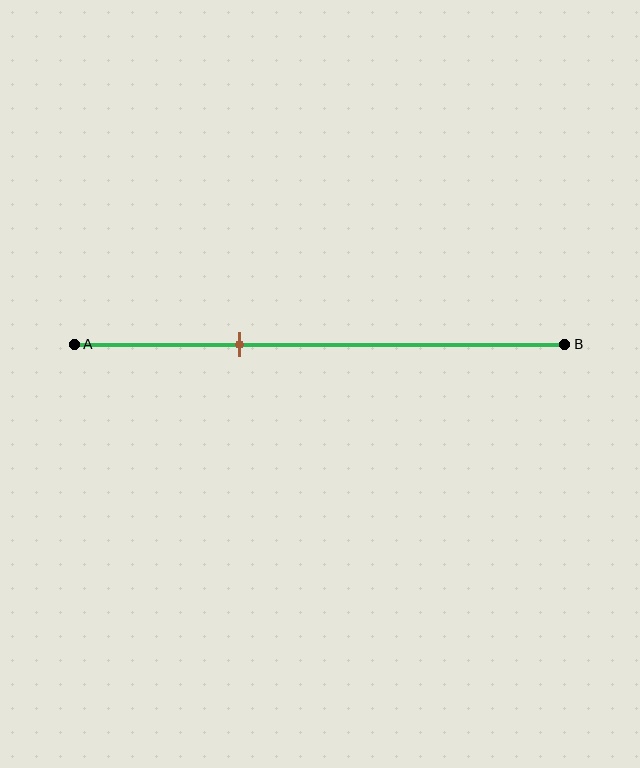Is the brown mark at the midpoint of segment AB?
No, the mark is at about 35% from A, not at the 50% midpoint.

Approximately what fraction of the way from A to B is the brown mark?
The brown mark is approximately 35% of the way from A to B.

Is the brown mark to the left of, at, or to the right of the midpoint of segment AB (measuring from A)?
The brown mark is to the left of the midpoint of segment AB.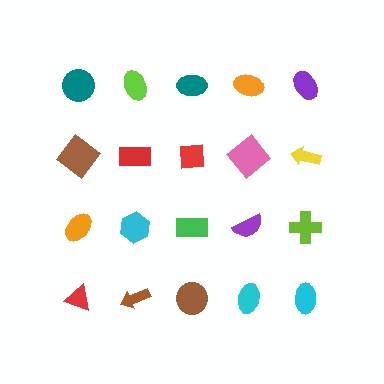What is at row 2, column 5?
A yellow arrow.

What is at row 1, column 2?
A lime ellipse.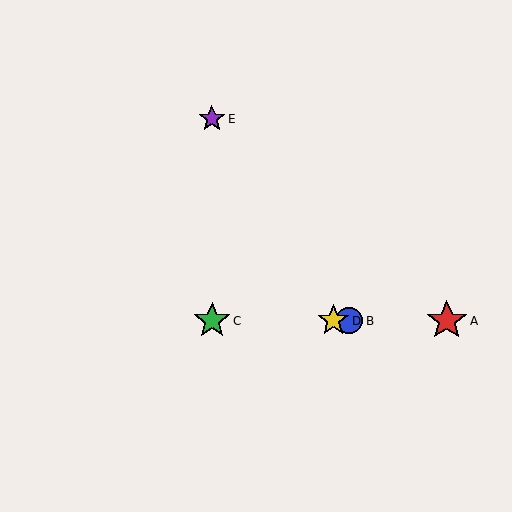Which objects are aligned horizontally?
Objects A, B, C, D are aligned horizontally.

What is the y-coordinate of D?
Object D is at y≈321.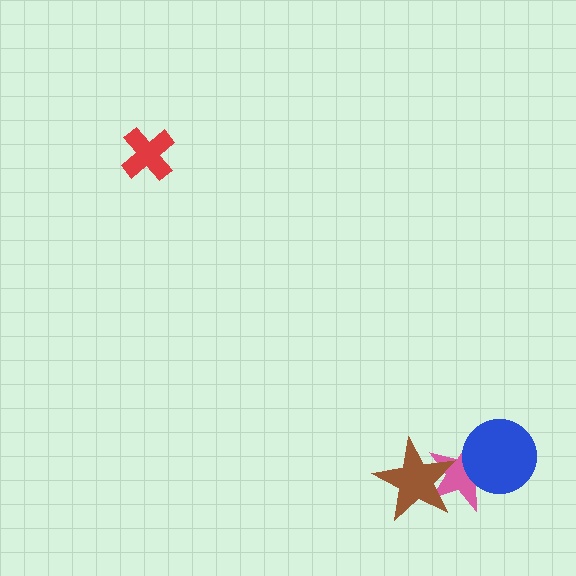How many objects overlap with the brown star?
1 object overlaps with the brown star.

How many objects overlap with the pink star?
2 objects overlap with the pink star.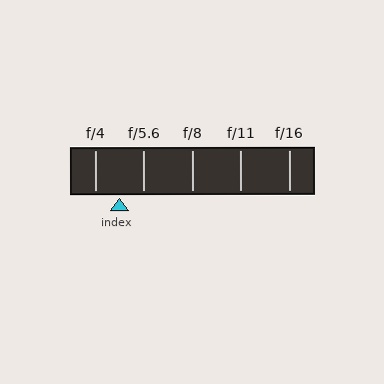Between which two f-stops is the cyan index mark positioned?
The index mark is between f/4 and f/5.6.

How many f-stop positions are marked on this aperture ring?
There are 5 f-stop positions marked.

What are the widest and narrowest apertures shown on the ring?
The widest aperture shown is f/4 and the narrowest is f/16.